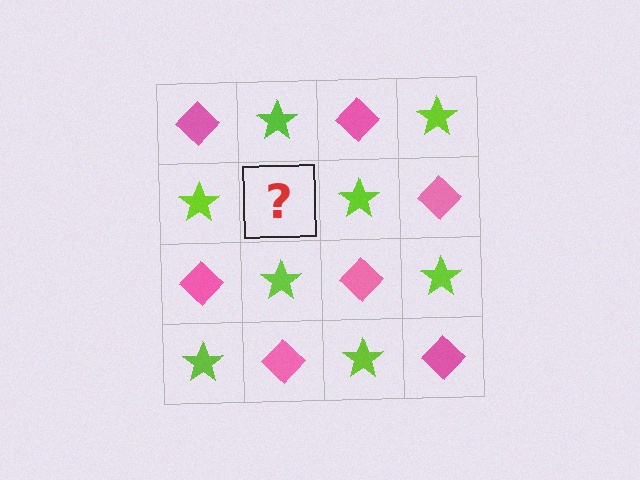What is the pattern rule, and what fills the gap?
The rule is that it alternates pink diamond and lime star in a checkerboard pattern. The gap should be filled with a pink diamond.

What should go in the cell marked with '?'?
The missing cell should contain a pink diamond.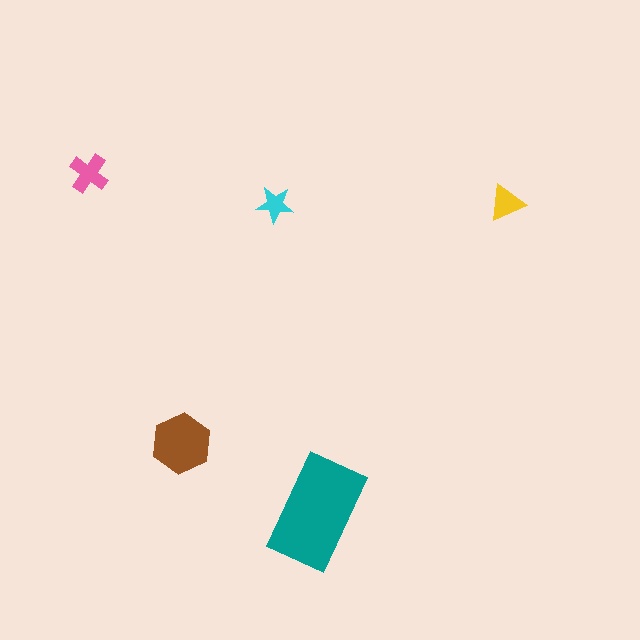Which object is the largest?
The teal rectangle.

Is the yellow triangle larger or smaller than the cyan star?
Larger.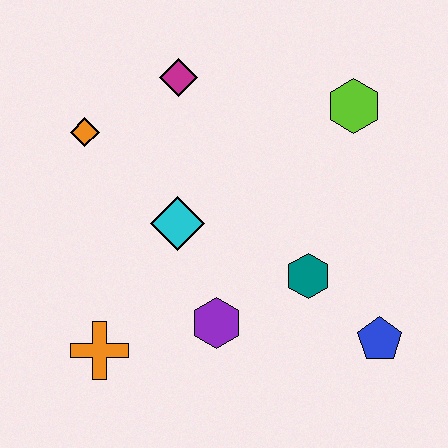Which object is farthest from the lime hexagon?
The orange cross is farthest from the lime hexagon.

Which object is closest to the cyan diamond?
The purple hexagon is closest to the cyan diamond.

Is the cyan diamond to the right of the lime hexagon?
No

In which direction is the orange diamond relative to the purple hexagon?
The orange diamond is above the purple hexagon.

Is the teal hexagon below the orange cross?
No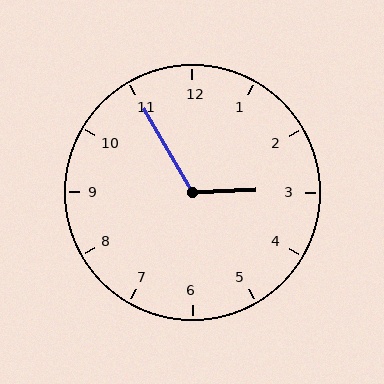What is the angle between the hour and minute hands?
Approximately 118 degrees.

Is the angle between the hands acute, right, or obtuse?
It is obtuse.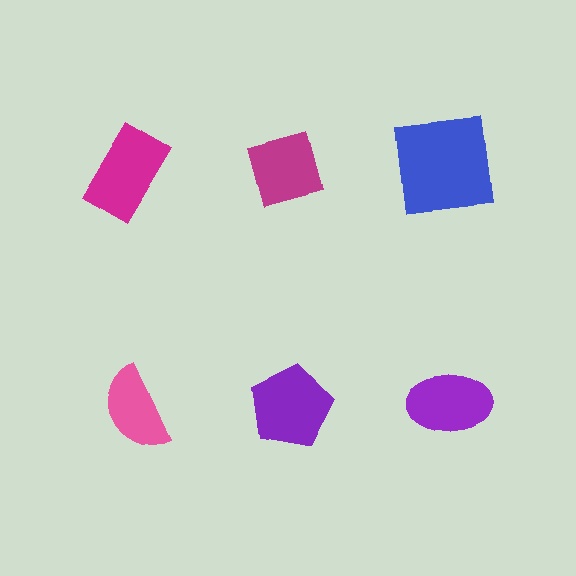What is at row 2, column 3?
A purple ellipse.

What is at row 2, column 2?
A purple pentagon.